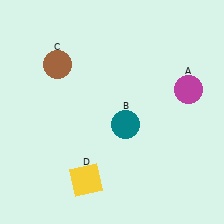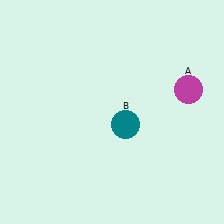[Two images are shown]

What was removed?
The yellow square (D), the brown circle (C) were removed in Image 2.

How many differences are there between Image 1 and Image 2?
There are 2 differences between the two images.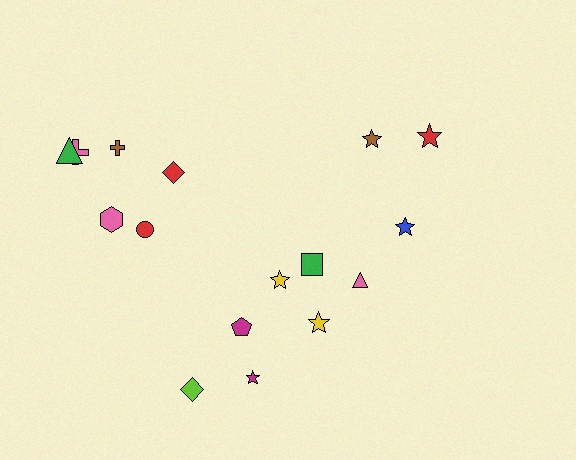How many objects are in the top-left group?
There are 6 objects.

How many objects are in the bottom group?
There are 7 objects.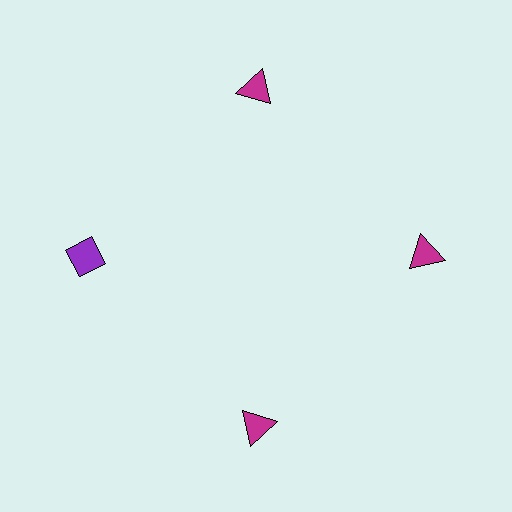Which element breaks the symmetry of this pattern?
The purple diamond at roughly the 9 o'clock position breaks the symmetry. All other shapes are magenta triangles.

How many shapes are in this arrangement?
There are 4 shapes arranged in a ring pattern.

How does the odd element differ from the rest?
It differs in both color (purple instead of magenta) and shape (diamond instead of triangle).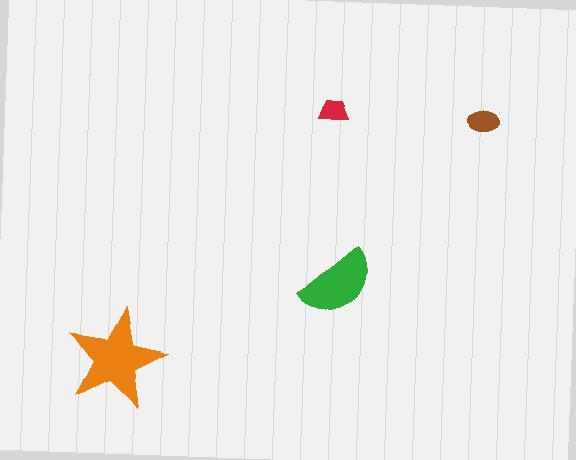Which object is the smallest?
The red trapezoid.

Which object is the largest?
The orange star.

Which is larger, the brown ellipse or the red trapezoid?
The brown ellipse.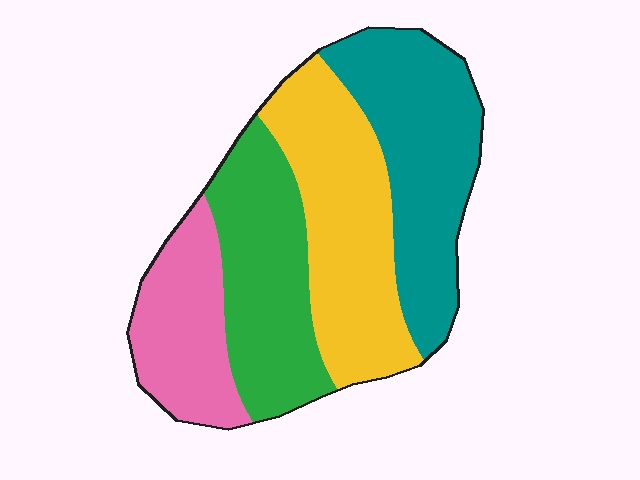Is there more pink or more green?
Green.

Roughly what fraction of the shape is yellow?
Yellow covers 29% of the shape.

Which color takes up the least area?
Pink, at roughly 20%.